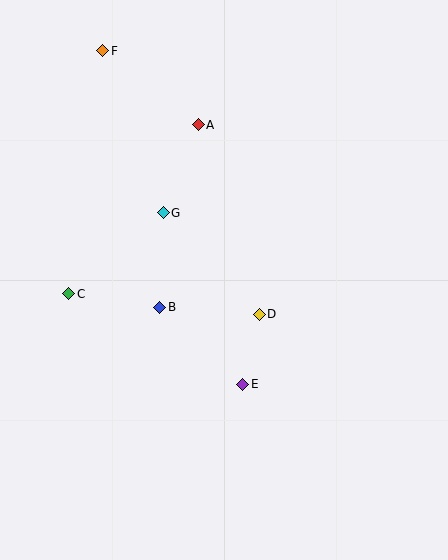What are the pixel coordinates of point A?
Point A is at (198, 125).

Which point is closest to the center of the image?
Point D at (259, 314) is closest to the center.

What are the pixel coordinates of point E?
Point E is at (243, 384).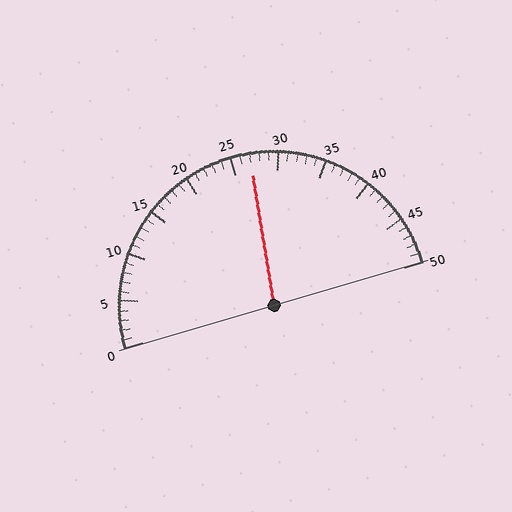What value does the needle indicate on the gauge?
The needle indicates approximately 27.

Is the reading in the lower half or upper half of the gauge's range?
The reading is in the upper half of the range (0 to 50).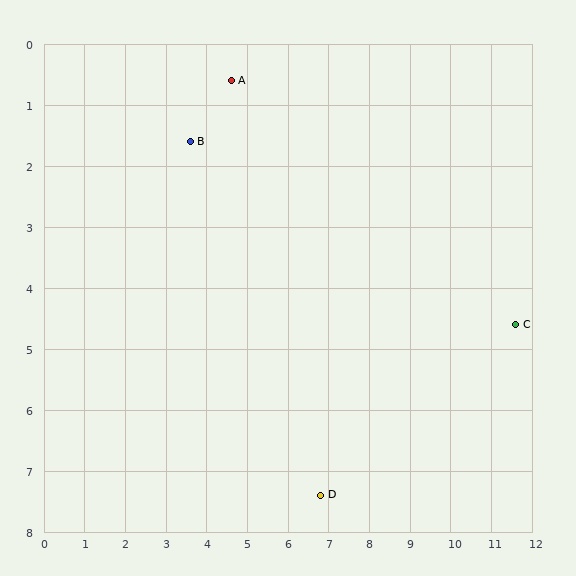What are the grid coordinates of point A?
Point A is at approximately (4.6, 0.6).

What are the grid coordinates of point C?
Point C is at approximately (11.6, 4.6).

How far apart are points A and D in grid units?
Points A and D are about 7.1 grid units apart.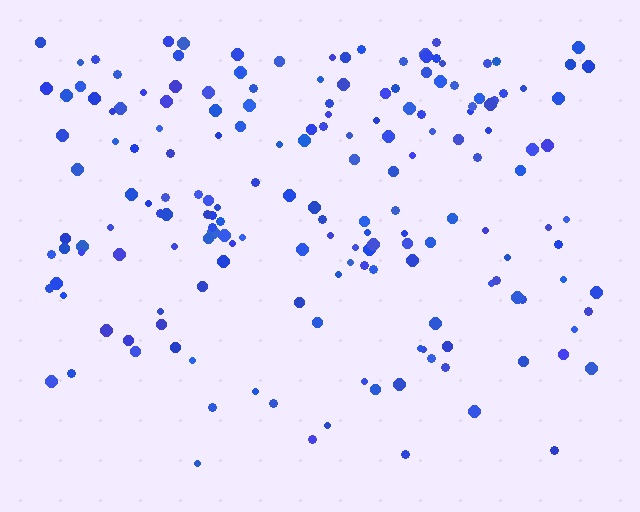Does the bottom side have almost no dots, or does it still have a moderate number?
Still a moderate number, just noticeably fewer than the top.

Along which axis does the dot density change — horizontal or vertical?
Vertical.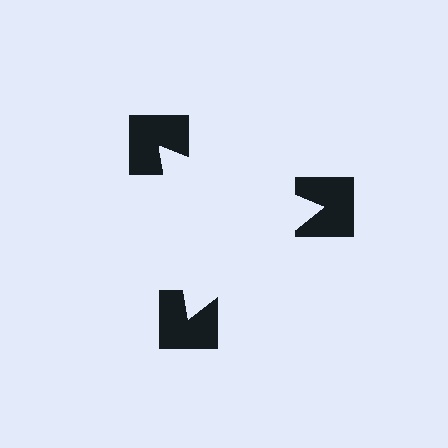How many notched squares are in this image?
There are 3 — one at each vertex of the illusory triangle.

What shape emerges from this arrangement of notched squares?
An illusory triangle — its edges are inferred from the aligned wedge cuts in the notched squares, not physically drawn.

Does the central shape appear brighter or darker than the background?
It typically appears slightly brighter than the background, even though no actual brightness change is drawn.